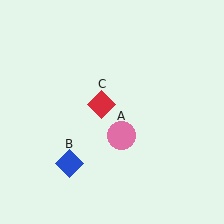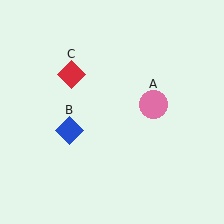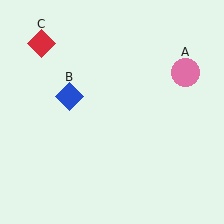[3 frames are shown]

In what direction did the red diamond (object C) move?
The red diamond (object C) moved up and to the left.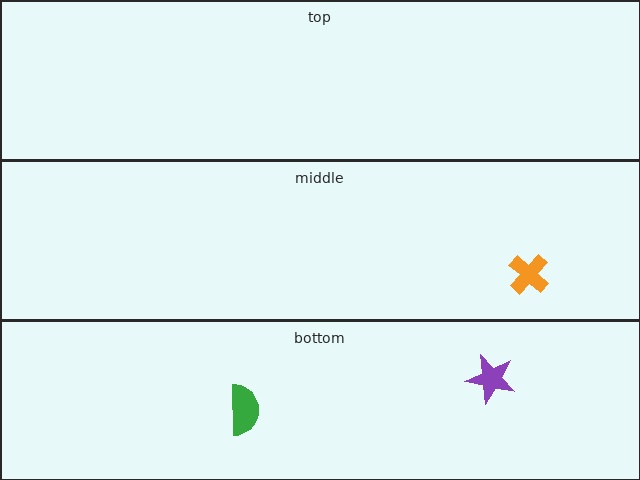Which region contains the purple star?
The bottom region.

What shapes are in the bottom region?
The purple star, the green semicircle.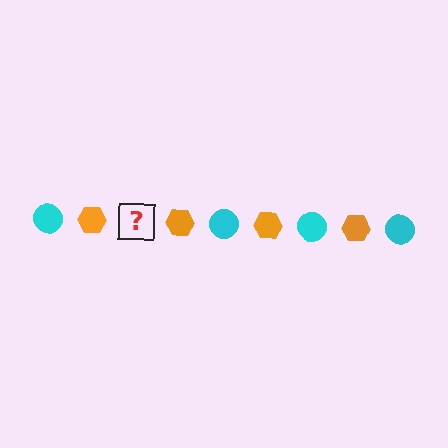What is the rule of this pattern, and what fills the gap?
The rule is that the pattern alternates between cyan circle and orange hexagon. The gap should be filled with a cyan circle.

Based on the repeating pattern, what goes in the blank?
The blank should be a cyan circle.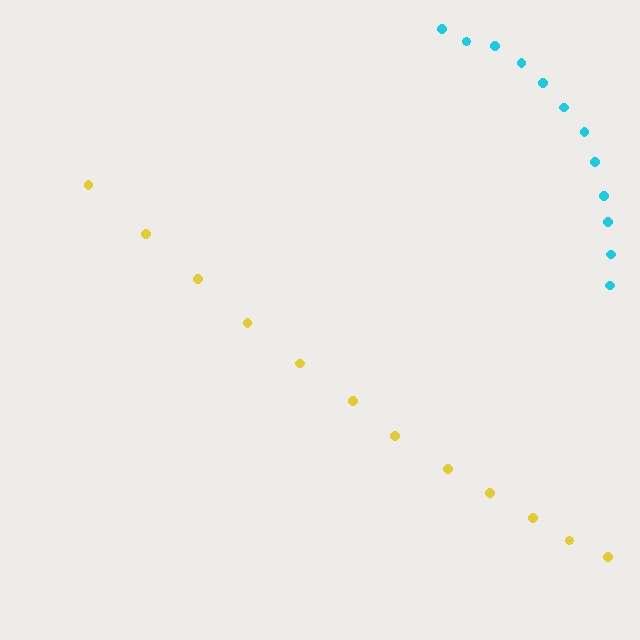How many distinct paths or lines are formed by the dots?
There are 2 distinct paths.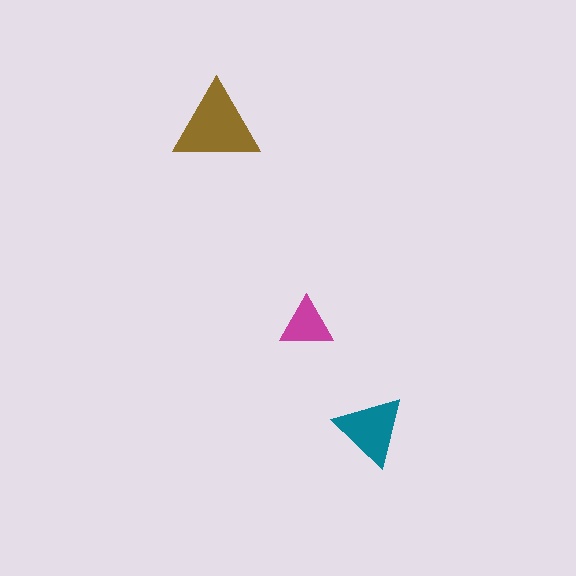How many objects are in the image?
There are 3 objects in the image.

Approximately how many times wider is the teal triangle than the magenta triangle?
About 1.5 times wider.